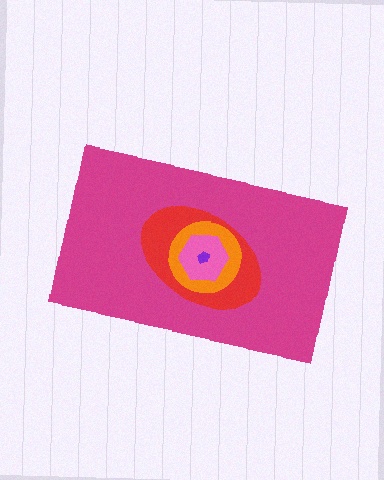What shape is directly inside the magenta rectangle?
The red ellipse.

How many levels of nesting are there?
5.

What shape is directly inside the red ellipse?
The orange circle.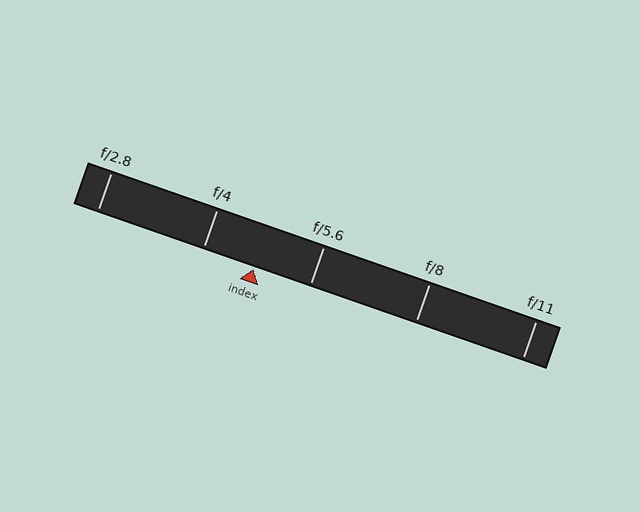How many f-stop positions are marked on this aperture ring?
There are 5 f-stop positions marked.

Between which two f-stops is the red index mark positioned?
The index mark is between f/4 and f/5.6.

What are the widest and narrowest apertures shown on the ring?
The widest aperture shown is f/2.8 and the narrowest is f/11.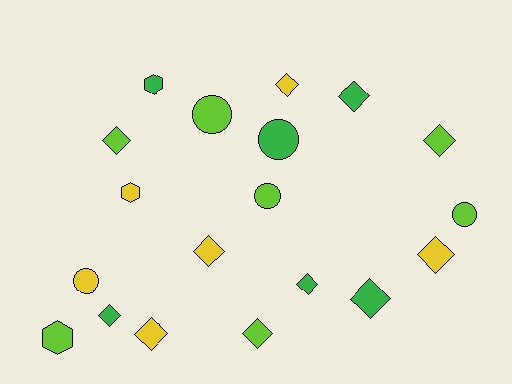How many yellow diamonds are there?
There are 4 yellow diamonds.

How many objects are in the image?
There are 19 objects.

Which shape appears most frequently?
Diamond, with 11 objects.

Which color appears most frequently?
Lime, with 7 objects.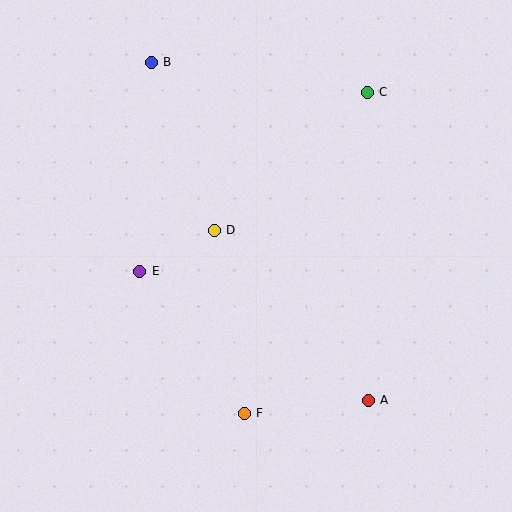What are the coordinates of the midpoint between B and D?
The midpoint between B and D is at (183, 146).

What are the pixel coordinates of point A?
Point A is at (368, 400).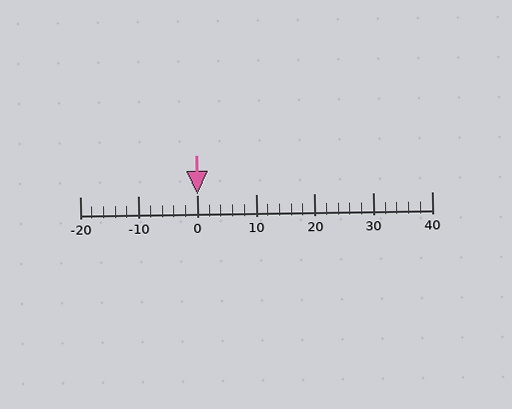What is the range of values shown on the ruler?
The ruler shows values from -20 to 40.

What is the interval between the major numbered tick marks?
The major tick marks are spaced 10 units apart.